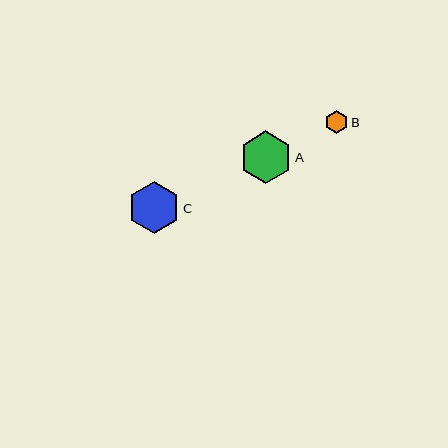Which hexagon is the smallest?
Hexagon B is the smallest with a size of approximately 23 pixels.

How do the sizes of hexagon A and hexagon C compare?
Hexagon A and hexagon C are approximately the same size.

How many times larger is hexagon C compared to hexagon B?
Hexagon C is approximately 2.3 times the size of hexagon B.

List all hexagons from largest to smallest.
From largest to smallest: A, C, B.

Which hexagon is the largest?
Hexagon A is the largest with a size of approximately 53 pixels.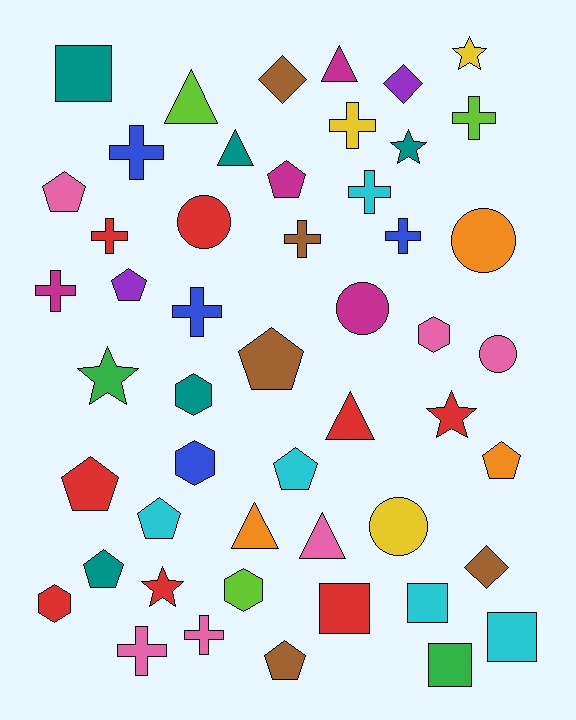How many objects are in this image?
There are 50 objects.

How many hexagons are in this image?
There are 5 hexagons.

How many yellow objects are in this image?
There are 3 yellow objects.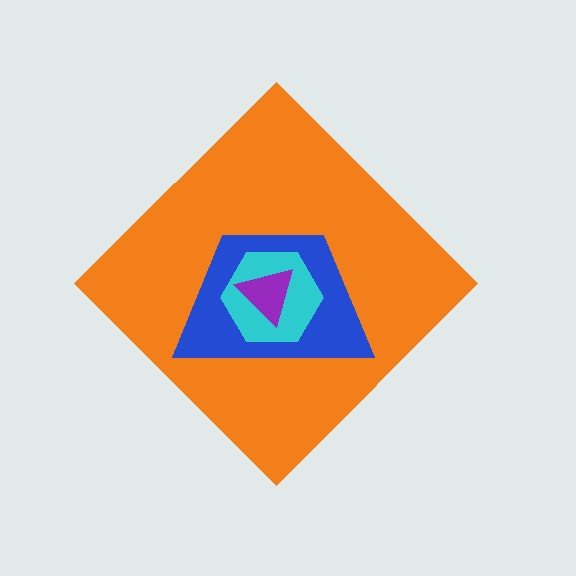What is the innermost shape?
The purple triangle.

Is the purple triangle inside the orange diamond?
Yes.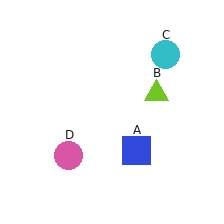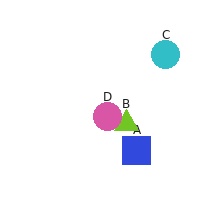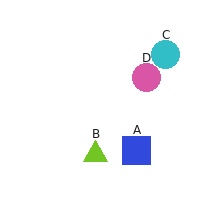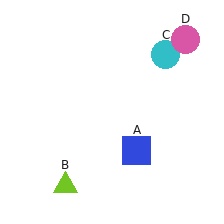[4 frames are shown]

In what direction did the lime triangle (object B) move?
The lime triangle (object B) moved down and to the left.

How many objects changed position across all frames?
2 objects changed position: lime triangle (object B), pink circle (object D).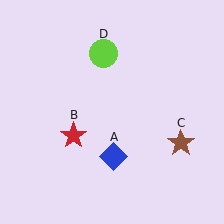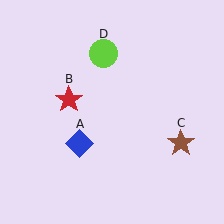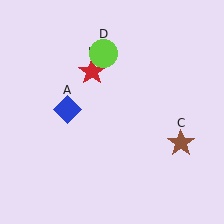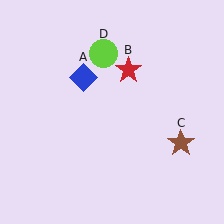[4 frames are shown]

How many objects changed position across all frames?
2 objects changed position: blue diamond (object A), red star (object B).